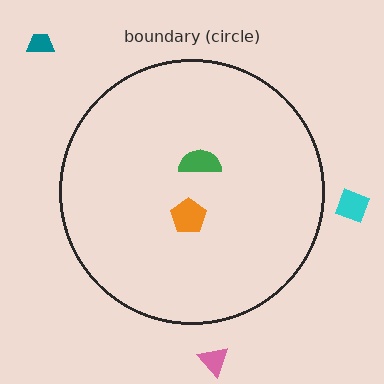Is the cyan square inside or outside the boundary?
Outside.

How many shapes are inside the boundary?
2 inside, 3 outside.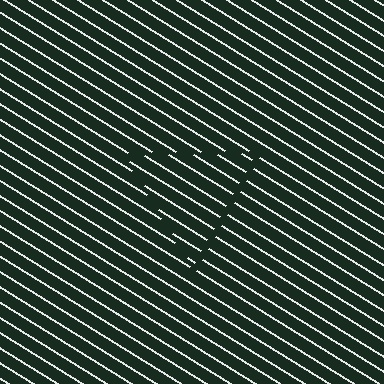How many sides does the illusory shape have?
3 sides — the line-ends trace a triangle.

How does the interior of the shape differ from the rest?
The interior of the shape contains the same grating, shifted by half a period — the contour is defined by the phase discontinuity where line-ends from the inner and outer gratings abut.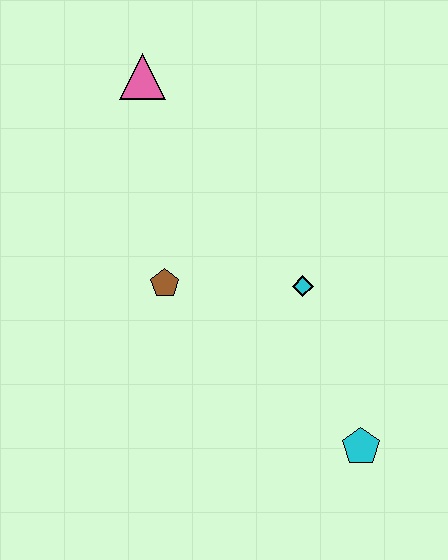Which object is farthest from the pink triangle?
The cyan pentagon is farthest from the pink triangle.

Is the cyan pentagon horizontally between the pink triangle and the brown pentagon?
No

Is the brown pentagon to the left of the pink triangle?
No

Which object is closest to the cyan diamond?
The brown pentagon is closest to the cyan diamond.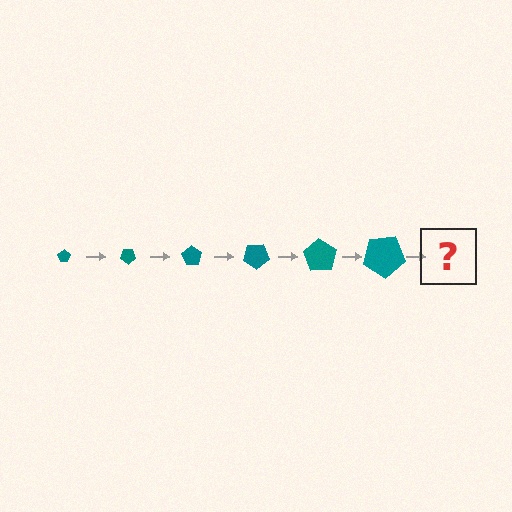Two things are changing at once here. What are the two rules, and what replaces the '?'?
The two rules are that the pentagon grows larger each step and it rotates 35 degrees each step. The '?' should be a pentagon, larger than the previous one and rotated 210 degrees from the start.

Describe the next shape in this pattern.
It should be a pentagon, larger than the previous one and rotated 210 degrees from the start.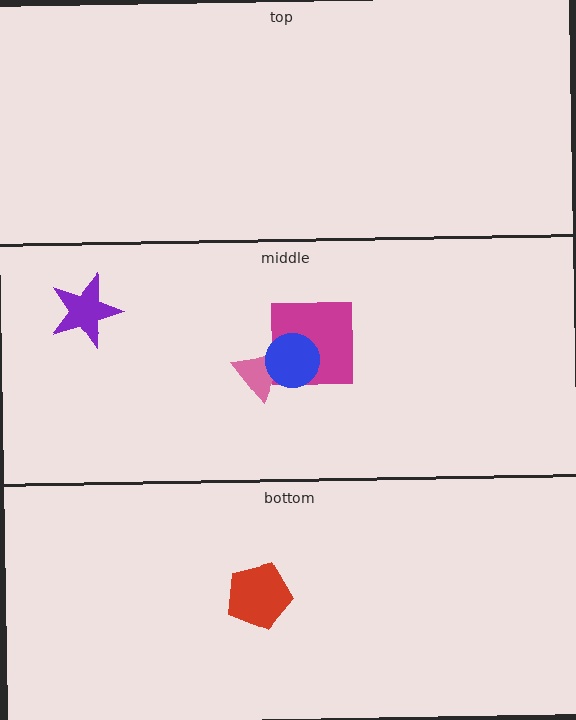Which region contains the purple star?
The middle region.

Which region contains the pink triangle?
The middle region.